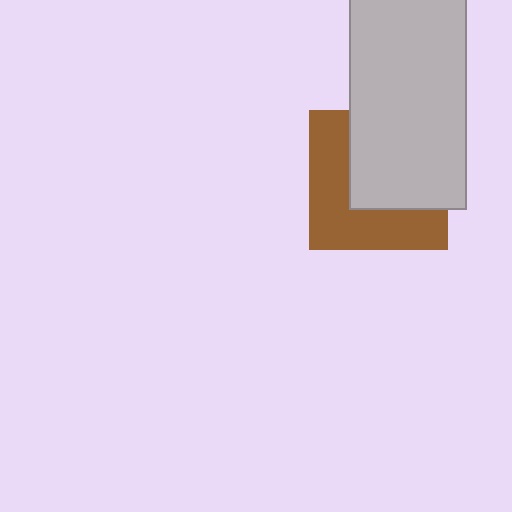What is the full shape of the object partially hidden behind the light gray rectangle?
The partially hidden object is a brown square.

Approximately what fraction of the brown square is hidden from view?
Roughly 51% of the brown square is hidden behind the light gray rectangle.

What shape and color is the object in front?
The object in front is a light gray rectangle.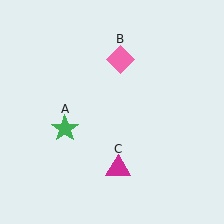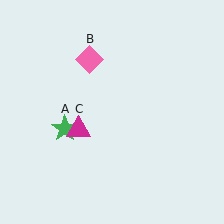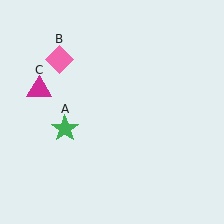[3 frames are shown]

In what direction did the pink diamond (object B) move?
The pink diamond (object B) moved left.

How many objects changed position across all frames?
2 objects changed position: pink diamond (object B), magenta triangle (object C).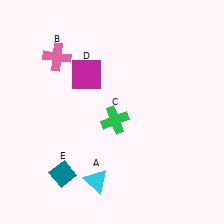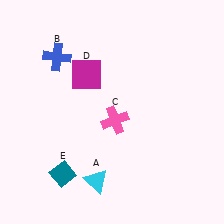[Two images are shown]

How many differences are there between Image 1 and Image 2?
There are 2 differences between the two images.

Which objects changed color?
B changed from pink to blue. C changed from green to pink.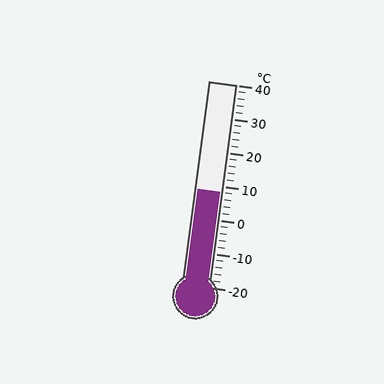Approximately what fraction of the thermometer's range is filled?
The thermometer is filled to approximately 45% of its range.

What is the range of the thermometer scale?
The thermometer scale ranges from -20°C to 40°C.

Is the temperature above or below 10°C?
The temperature is below 10°C.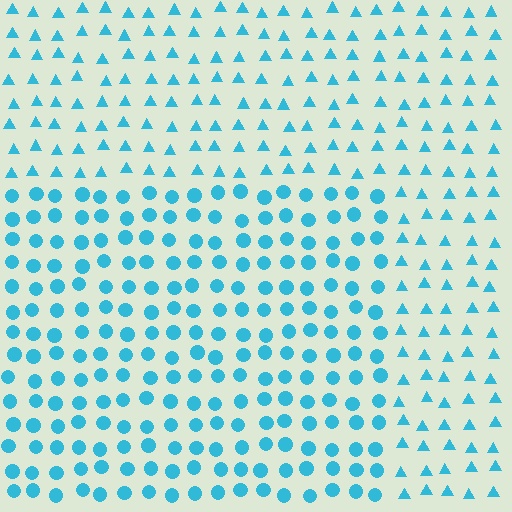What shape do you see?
I see a rectangle.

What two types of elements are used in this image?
The image uses circles inside the rectangle region and triangles outside it.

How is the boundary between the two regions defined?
The boundary is defined by a change in element shape: circles inside vs. triangles outside. All elements share the same color and spacing.